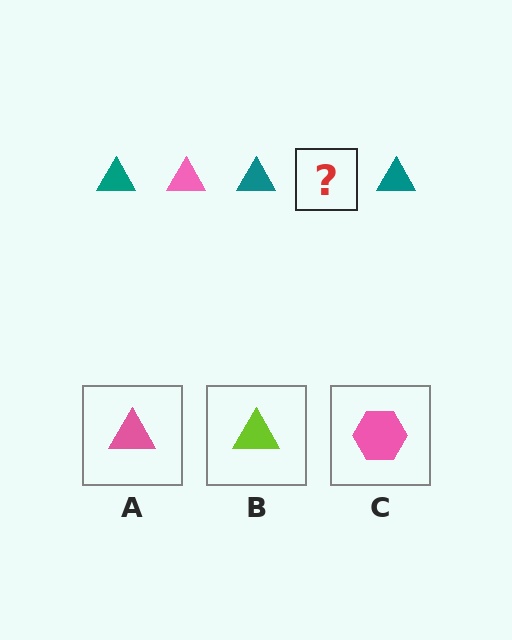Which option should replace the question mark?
Option A.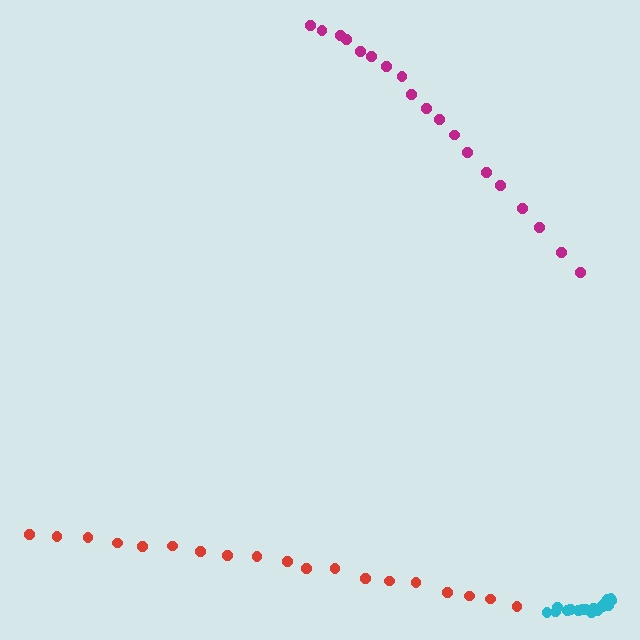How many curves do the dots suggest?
There are 3 distinct paths.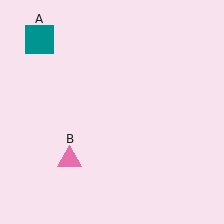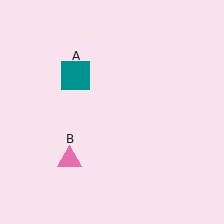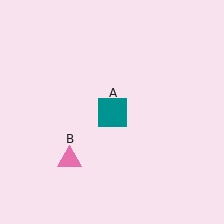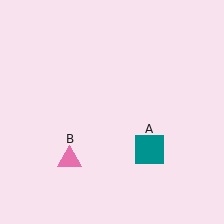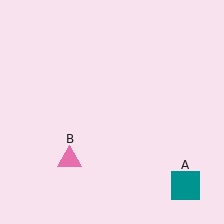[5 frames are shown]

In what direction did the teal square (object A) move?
The teal square (object A) moved down and to the right.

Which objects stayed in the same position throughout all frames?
Pink triangle (object B) remained stationary.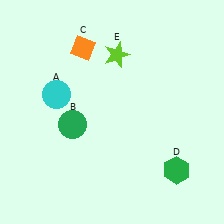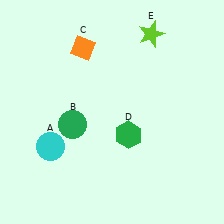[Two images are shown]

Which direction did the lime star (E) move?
The lime star (E) moved right.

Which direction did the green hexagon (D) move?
The green hexagon (D) moved left.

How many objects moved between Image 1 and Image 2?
3 objects moved between the two images.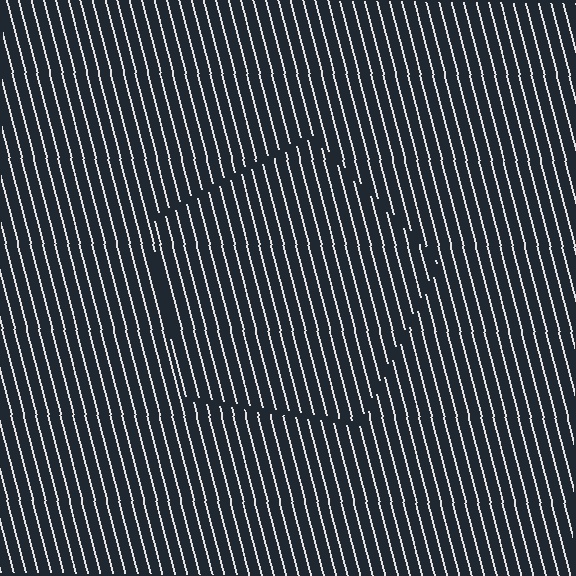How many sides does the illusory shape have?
5 sides — the line-ends trace a pentagon.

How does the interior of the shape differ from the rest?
The interior of the shape contains the same grating, shifted by half a period — the contour is defined by the phase discontinuity where line-ends from the inner and outer gratings abut.